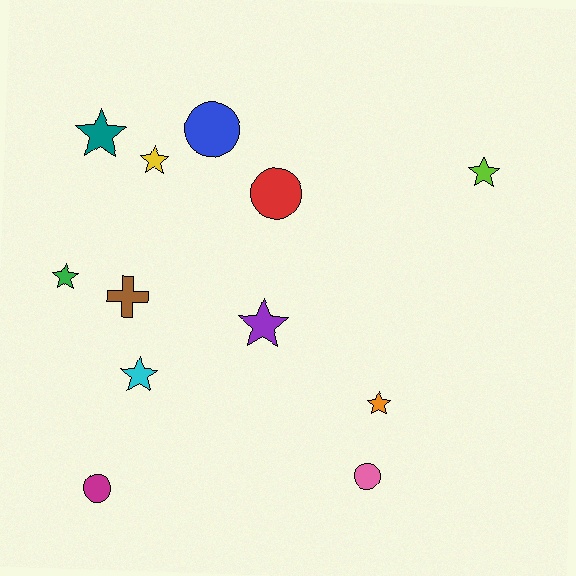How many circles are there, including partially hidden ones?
There are 4 circles.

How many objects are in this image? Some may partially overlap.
There are 12 objects.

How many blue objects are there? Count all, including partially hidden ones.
There is 1 blue object.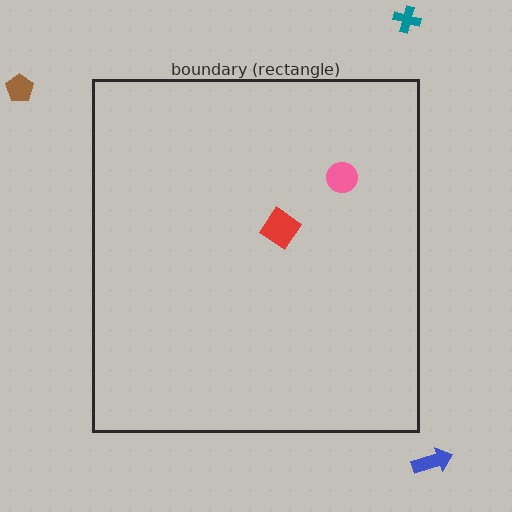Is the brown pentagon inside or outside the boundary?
Outside.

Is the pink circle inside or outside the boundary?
Inside.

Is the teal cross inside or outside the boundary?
Outside.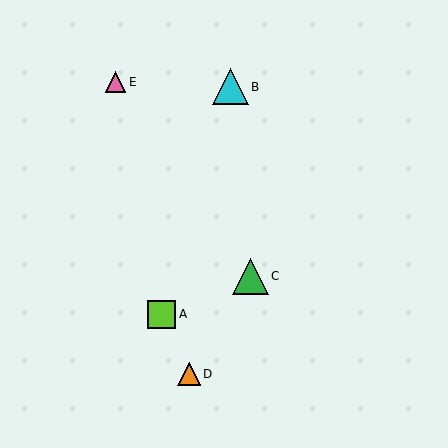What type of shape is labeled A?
Shape A is a lime square.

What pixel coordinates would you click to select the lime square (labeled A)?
Click at (162, 314) to select the lime square A.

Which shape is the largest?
The cyan triangle (labeled B) is the largest.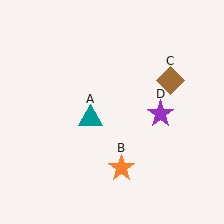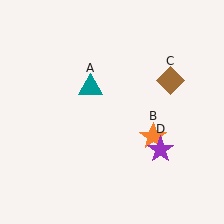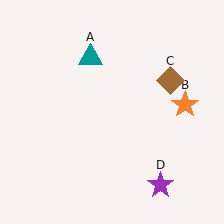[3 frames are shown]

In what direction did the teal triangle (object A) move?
The teal triangle (object A) moved up.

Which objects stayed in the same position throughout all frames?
Brown diamond (object C) remained stationary.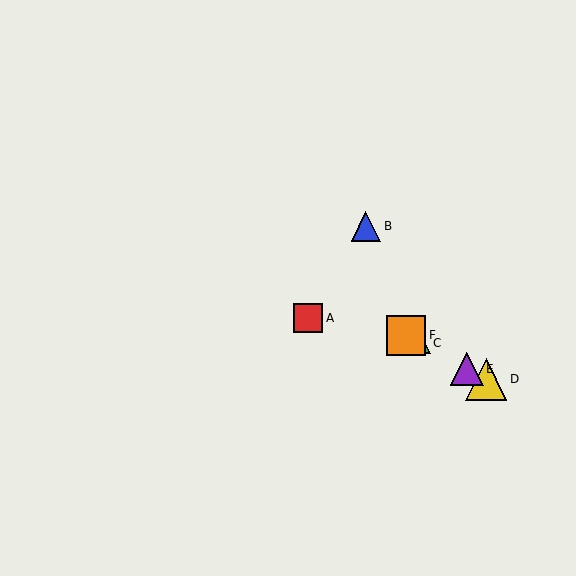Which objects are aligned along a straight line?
Objects C, D, E, F are aligned along a straight line.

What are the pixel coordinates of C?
Object C is at (419, 343).